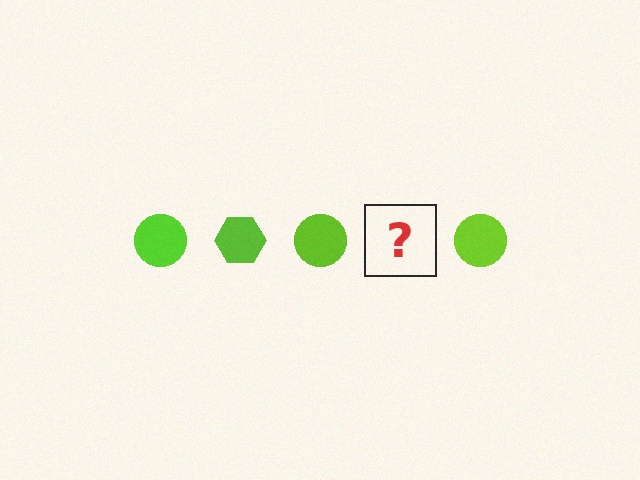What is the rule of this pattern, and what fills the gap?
The rule is that the pattern cycles through circle, hexagon shapes in lime. The gap should be filled with a lime hexagon.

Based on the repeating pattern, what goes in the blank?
The blank should be a lime hexagon.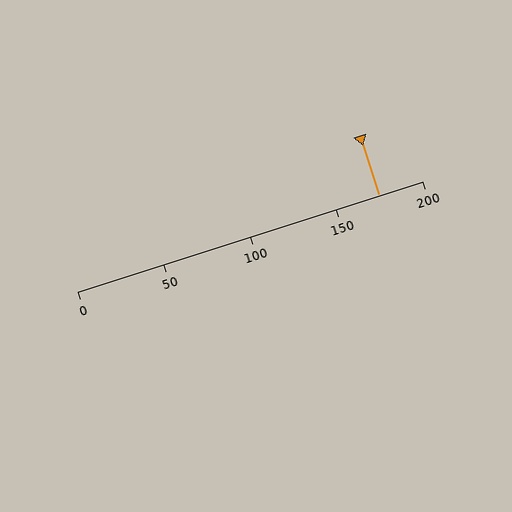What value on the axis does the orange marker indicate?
The marker indicates approximately 175.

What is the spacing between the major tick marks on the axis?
The major ticks are spaced 50 apart.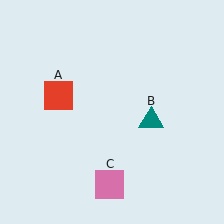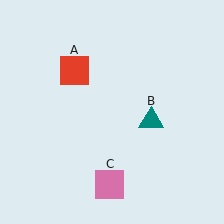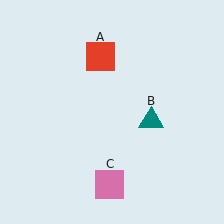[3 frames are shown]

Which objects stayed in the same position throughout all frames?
Teal triangle (object B) and pink square (object C) remained stationary.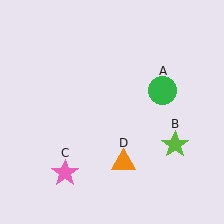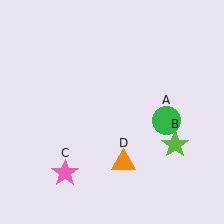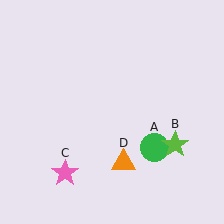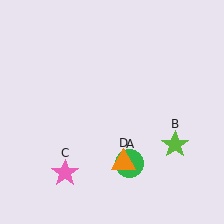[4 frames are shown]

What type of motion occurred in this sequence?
The green circle (object A) rotated clockwise around the center of the scene.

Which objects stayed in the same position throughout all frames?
Lime star (object B) and pink star (object C) and orange triangle (object D) remained stationary.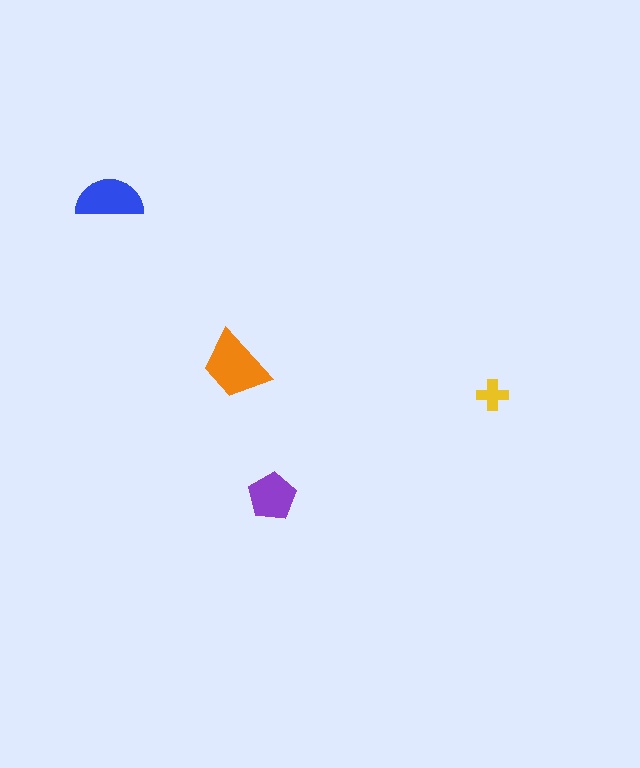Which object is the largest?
The orange trapezoid.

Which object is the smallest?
The yellow cross.